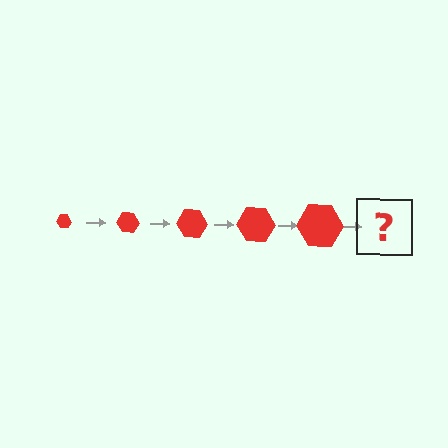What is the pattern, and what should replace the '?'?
The pattern is that the hexagon gets progressively larger each step. The '?' should be a red hexagon, larger than the previous one.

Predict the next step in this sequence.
The next step is a red hexagon, larger than the previous one.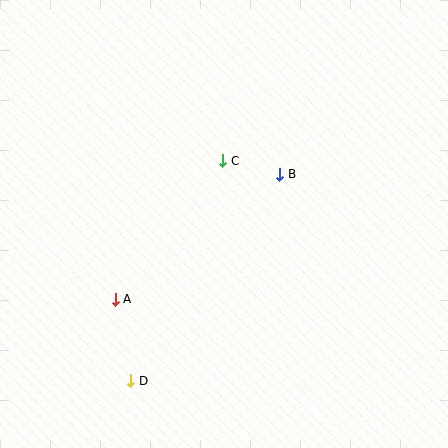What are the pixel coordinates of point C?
Point C is at (223, 161).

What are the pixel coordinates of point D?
Point D is at (131, 381).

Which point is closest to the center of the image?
Point C at (223, 161) is closest to the center.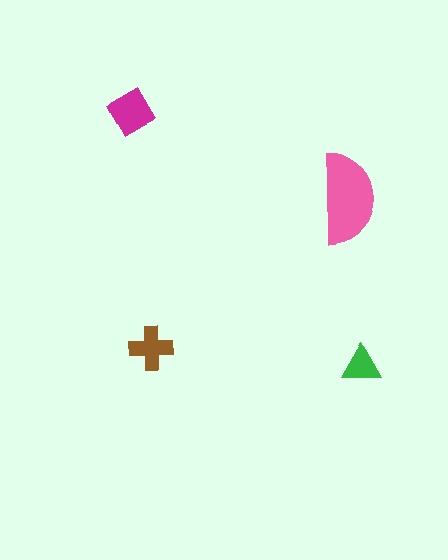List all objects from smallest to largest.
The green triangle, the brown cross, the magenta diamond, the pink semicircle.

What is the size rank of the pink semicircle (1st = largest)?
1st.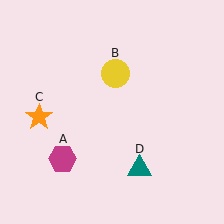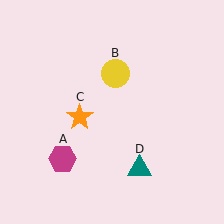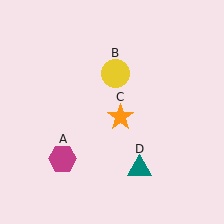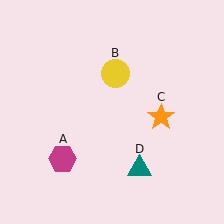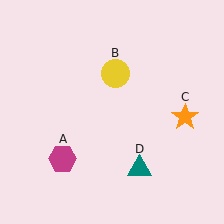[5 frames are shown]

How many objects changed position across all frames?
1 object changed position: orange star (object C).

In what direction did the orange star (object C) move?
The orange star (object C) moved right.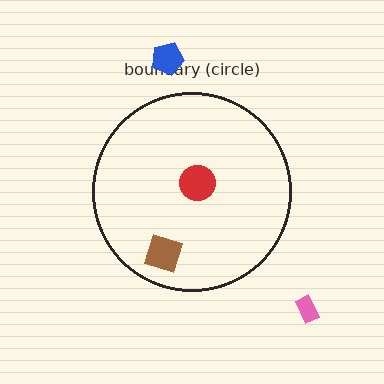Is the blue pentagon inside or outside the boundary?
Outside.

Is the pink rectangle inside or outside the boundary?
Outside.